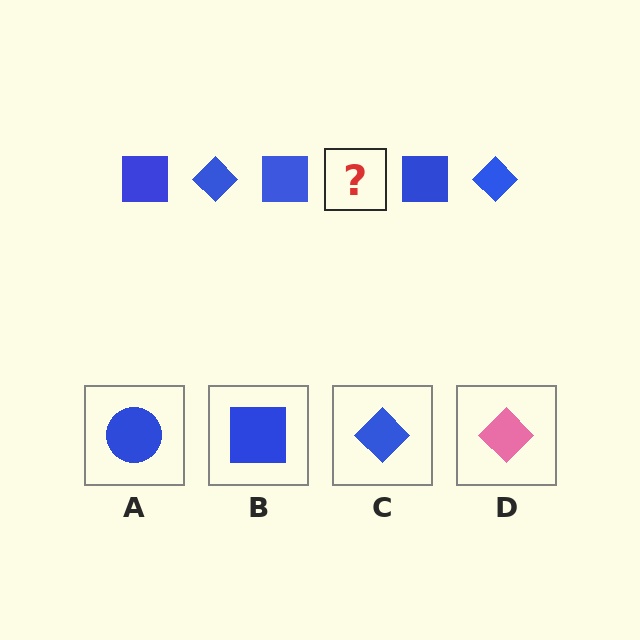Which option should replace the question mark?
Option C.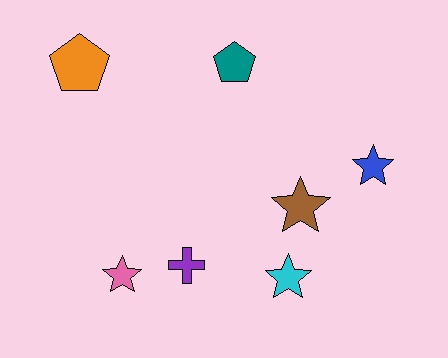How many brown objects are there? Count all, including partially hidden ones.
There is 1 brown object.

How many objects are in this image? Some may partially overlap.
There are 7 objects.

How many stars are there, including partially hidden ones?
There are 4 stars.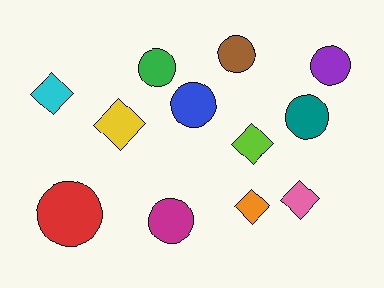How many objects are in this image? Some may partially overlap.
There are 12 objects.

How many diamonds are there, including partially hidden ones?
There are 5 diamonds.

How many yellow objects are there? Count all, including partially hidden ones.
There is 1 yellow object.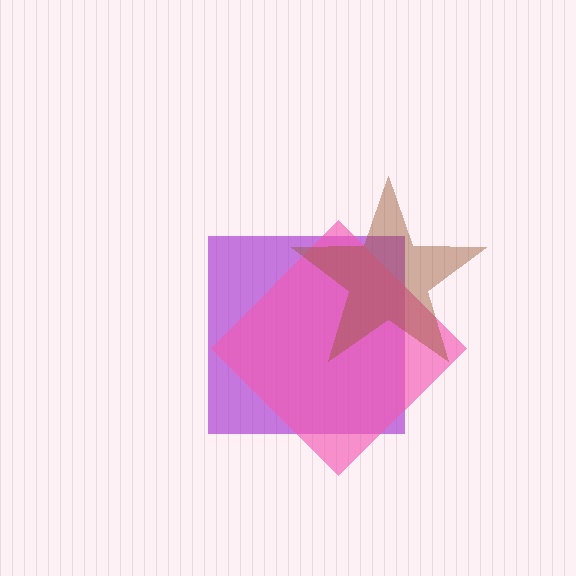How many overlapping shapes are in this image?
There are 3 overlapping shapes in the image.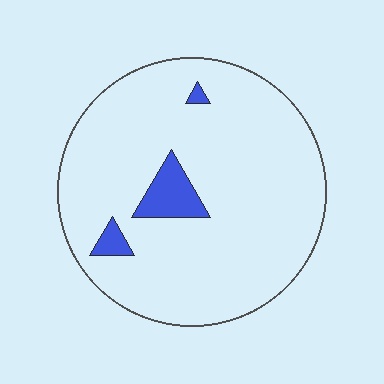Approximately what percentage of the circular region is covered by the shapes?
Approximately 5%.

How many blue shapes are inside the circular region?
3.